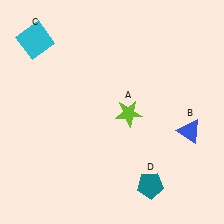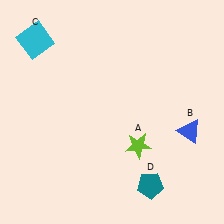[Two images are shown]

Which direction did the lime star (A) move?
The lime star (A) moved down.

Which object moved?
The lime star (A) moved down.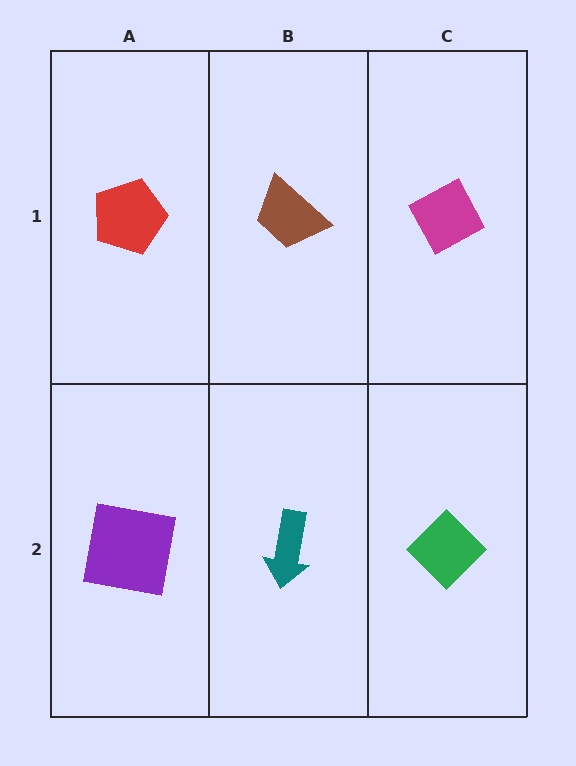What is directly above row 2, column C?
A magenta diamond.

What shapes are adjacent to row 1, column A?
A purple square (row 2, column A), a brown trapezoid (row 1, column B).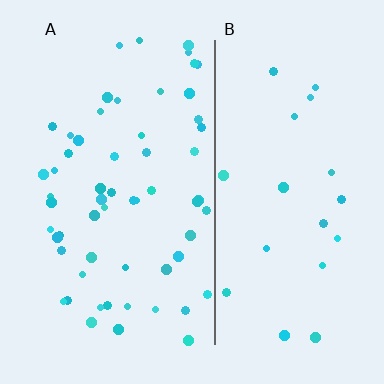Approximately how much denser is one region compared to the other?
Approximately 2.8× — region A over region B.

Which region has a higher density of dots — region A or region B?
A (the left).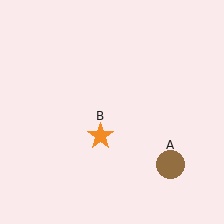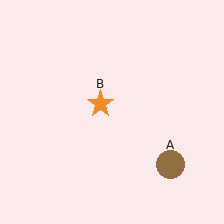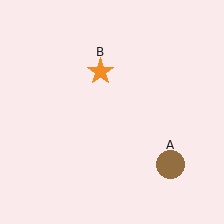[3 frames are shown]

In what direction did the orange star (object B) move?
The orange star (object B) moved up.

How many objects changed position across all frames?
1 object changed position: orange star (object B).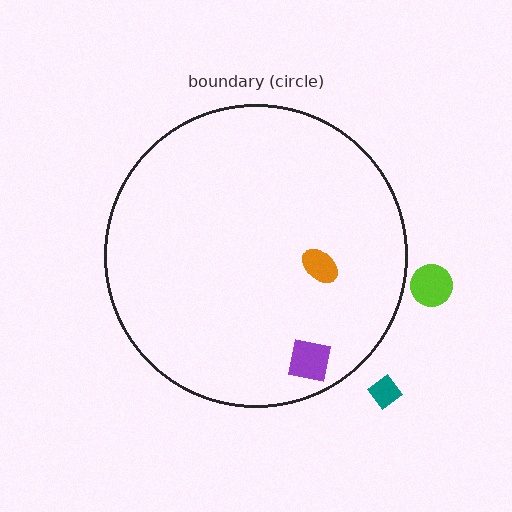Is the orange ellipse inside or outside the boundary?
Inside.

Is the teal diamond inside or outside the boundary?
Outside.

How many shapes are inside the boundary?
2 inside, 2 outside.